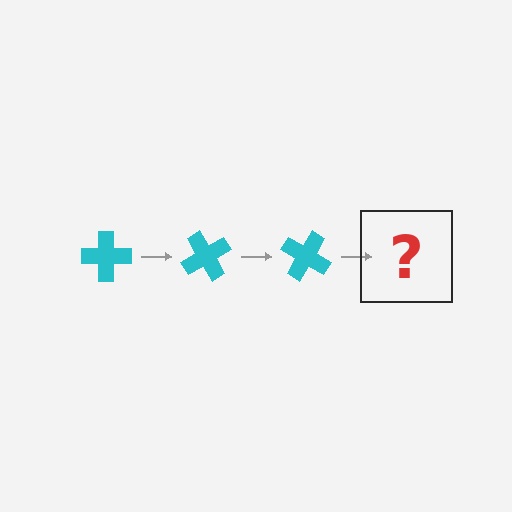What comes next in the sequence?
The next element should be a cyan cross rotated 180 degrees.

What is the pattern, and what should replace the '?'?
The pattern is that the cross rotates 60 degrees each step. The '?' should be a cyan cross rotated 180 degrees.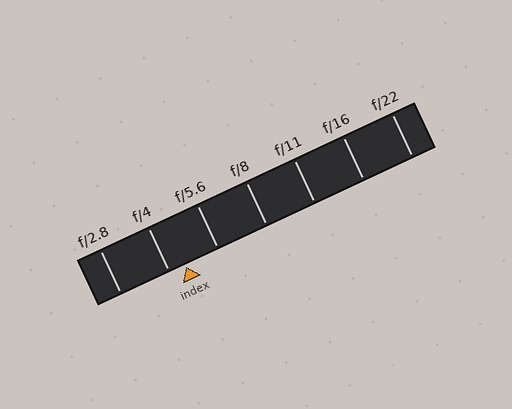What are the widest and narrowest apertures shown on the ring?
The widest aperture shown is f/2.8 and the narrowest is f/22.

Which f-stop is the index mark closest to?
The index mark is closest to f/4.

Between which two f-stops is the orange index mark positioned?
The index mark is between f/4 and f/5.6.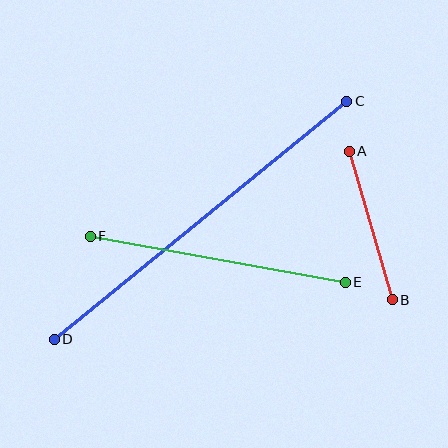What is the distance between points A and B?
The distance is approximately 155 pixels.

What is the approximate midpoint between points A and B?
The midpoint is at approximately (371, 226) pixels.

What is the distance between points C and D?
The distance is approximately 377 pixels.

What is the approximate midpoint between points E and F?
The midpoint is at approximately (218, 259) pixels.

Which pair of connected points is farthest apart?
Points C and D are farthest apart.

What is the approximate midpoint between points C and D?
The midpoint is at approximately (201, 220) pixels.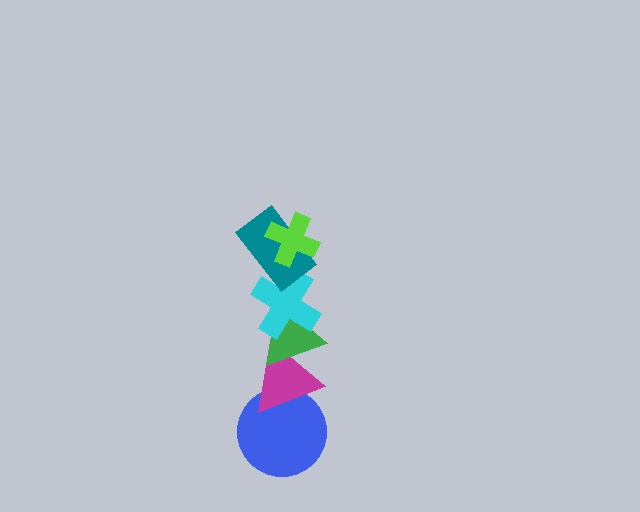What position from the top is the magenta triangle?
The magenta triangle is 5th from the top.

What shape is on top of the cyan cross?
The teal rectangle is on top of the cyan cross.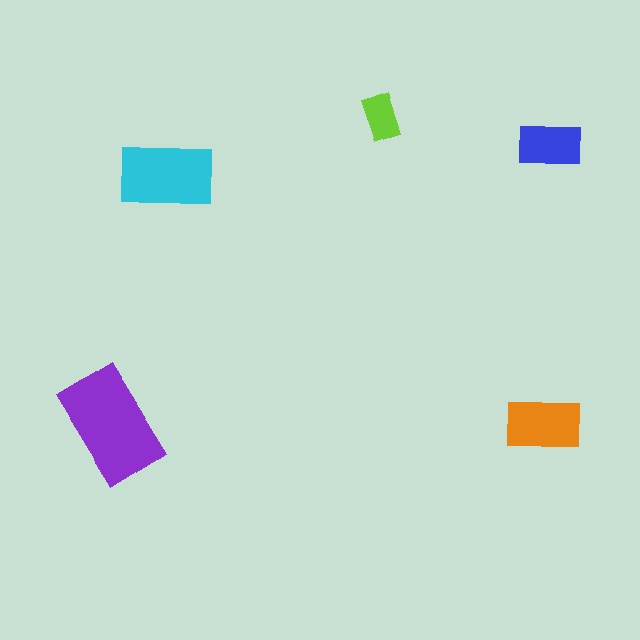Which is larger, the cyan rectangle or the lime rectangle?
The cyan one.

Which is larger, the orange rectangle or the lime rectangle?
The orange one.